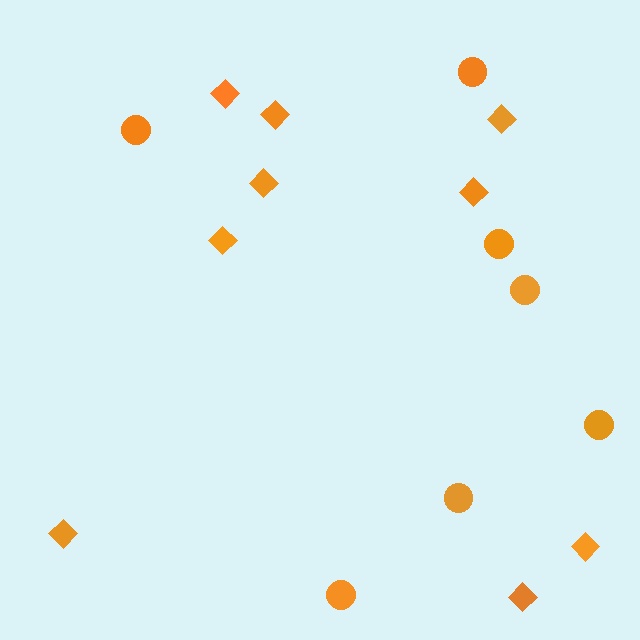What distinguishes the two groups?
There are 2 groups: one group of diamonds (9) and one group of circles (7).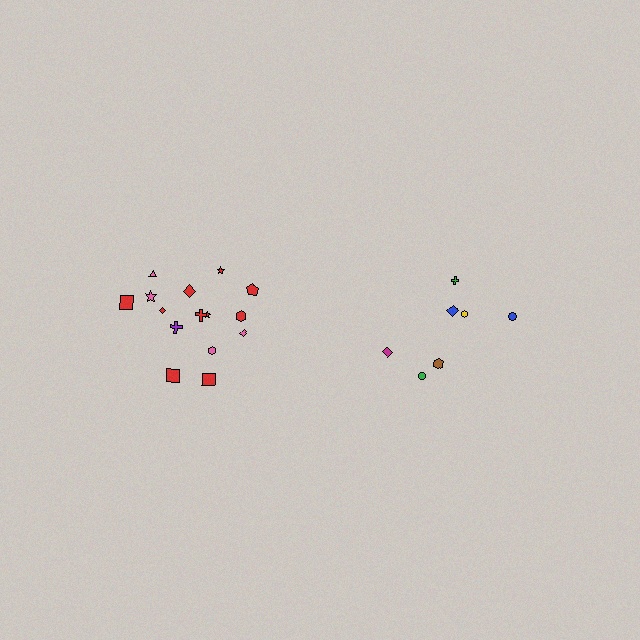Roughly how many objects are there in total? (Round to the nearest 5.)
Roughly 20 objects in total.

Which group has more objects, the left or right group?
The left group.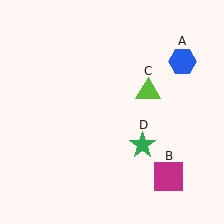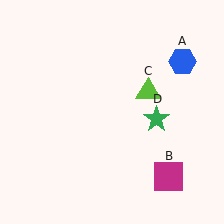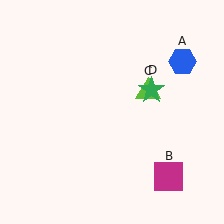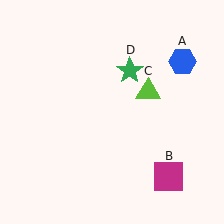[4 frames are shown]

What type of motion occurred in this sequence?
The green star (object D) rotated counterclockwise around the center of the scene.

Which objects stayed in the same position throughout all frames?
Blue hexagon (object A) and magenta square (object B) and lime triangle (object C) remained stationary.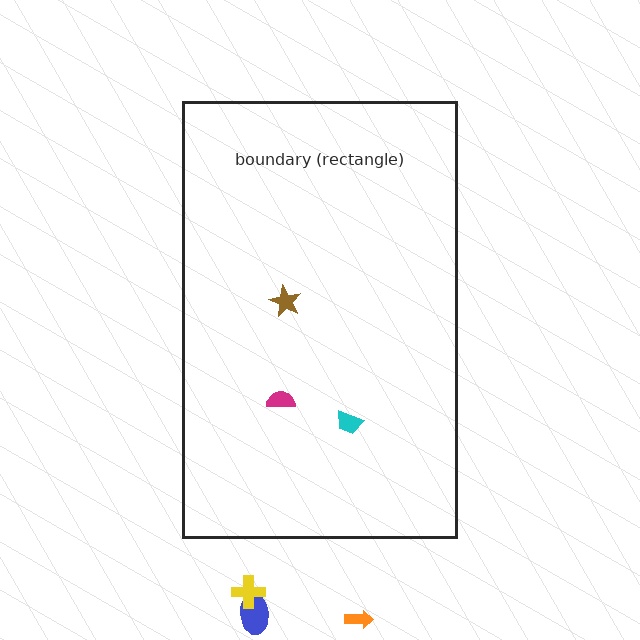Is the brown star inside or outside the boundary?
Inside.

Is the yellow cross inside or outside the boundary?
Outside.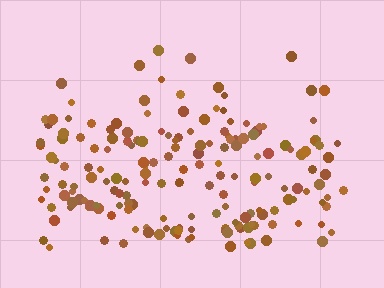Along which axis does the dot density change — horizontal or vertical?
Vertical.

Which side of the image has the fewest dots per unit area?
The top.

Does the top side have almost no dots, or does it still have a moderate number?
Still a moderate number, just noticeably fewer than the bottom.